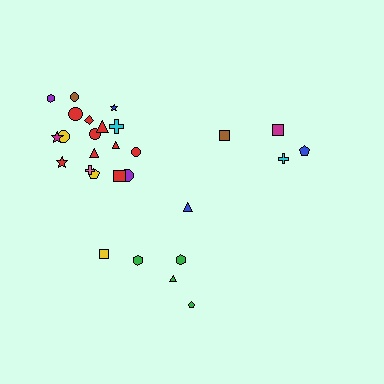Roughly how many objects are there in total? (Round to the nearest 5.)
Roughly 30 objects in total.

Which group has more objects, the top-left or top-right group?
The top-left group.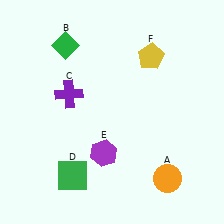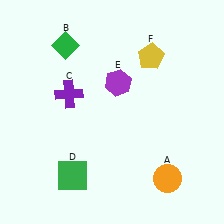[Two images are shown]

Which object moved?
The purple hexagon (E) moved up.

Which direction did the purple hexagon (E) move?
The purple hexagon (E) moved up.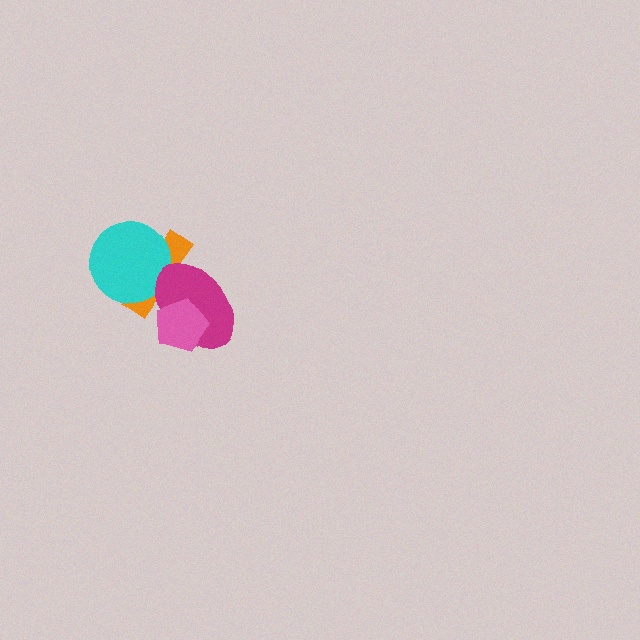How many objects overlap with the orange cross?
3 objects overlap with the orange cross.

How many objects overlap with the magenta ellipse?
3 objects overlap with the magenta ellipse.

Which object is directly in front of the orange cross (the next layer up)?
The cyan circle is directly in front of the orange cross.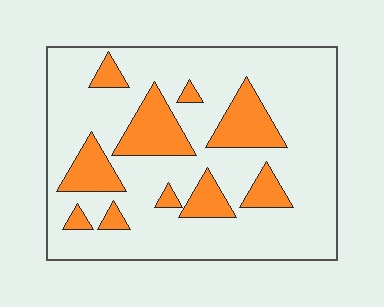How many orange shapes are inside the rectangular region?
10.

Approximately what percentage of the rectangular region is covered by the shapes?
Approximately 20%.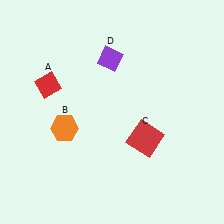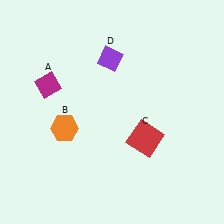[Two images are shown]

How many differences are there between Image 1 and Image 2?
There is 1 difference between the two images.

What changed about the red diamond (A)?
In Image 1, A is red. In Image 2, it changed to magenta.